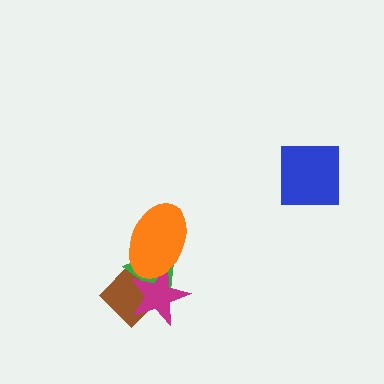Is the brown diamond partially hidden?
Yes, it is partially covered by another shape.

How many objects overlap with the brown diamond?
3 objects overlap with the brown diamond.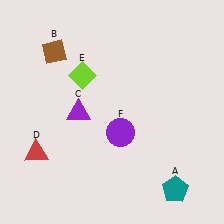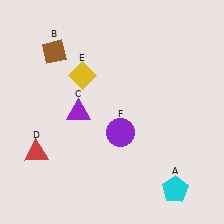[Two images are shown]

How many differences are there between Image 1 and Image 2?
There are 2 differences between the two images.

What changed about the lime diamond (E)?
In Image 1, E is lime. In Image 2, it changed to yellow.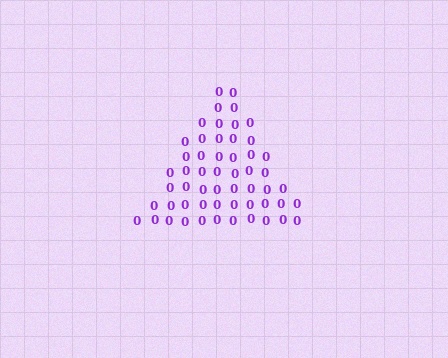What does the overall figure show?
The overall figure shows a triangle.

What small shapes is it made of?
It is made of small digit 0's.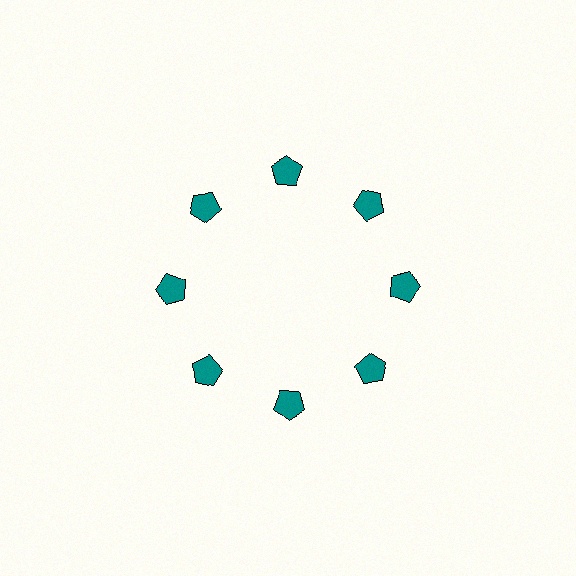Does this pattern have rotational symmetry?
Yes, this pattern has 8-fold rotational symmetry. It looks the same after rotating 45 degrees around the center.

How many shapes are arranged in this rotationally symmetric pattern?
There are 8 shapes, arranged in 8 groups of 1.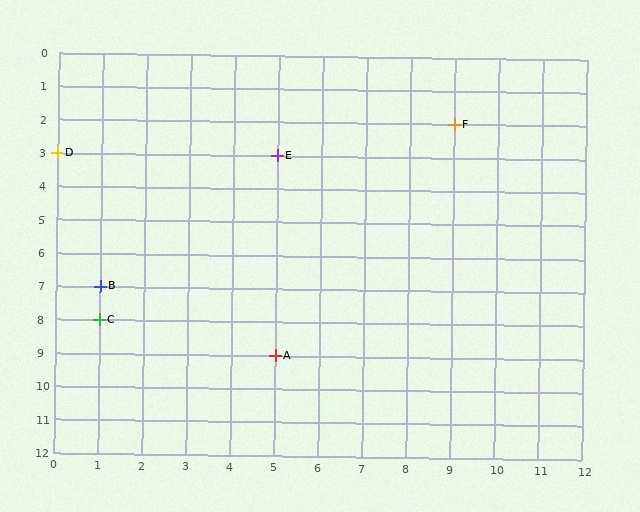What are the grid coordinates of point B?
Point B is at grid coordinates (1, 7).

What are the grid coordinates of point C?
Point C is at grid coordinates (1, 8).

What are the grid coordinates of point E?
Point E is at grid coordinates (5, 3).